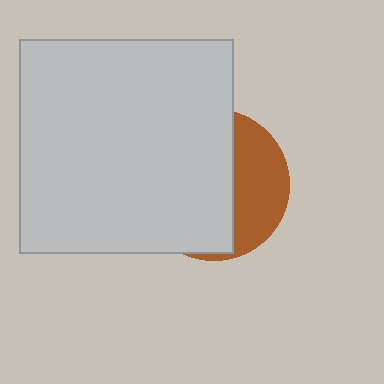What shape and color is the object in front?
The object in front is a light gray square.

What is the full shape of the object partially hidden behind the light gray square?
The partially hidden object is a brown circle.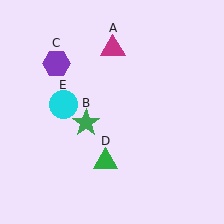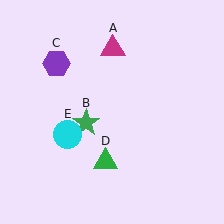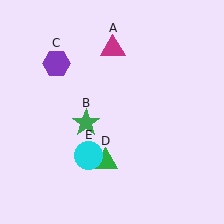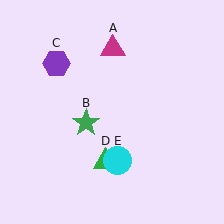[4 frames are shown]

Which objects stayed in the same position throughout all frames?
Magenta triangle (object A) and green star (object B) and purple hexagon (object C) and green triangle (object D) remained stationary.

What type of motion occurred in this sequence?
The cyan circle (object E) rotated counterclockwise around the center of the scene.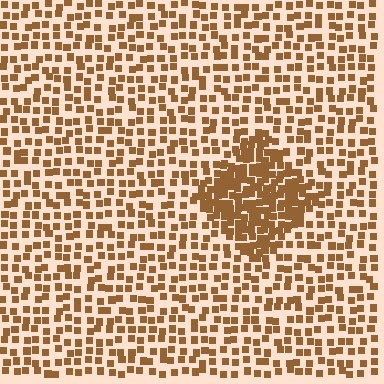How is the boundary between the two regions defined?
The boundary is defined by a change in element density (approximately 2.2x ratio). All elements are the same color, size, and shape.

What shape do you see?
I see a diamond.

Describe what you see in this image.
The image contains small brown elements arranged at two different densities. A diamond-shaped region is visible where the elements are more densely packed than the surrounding area.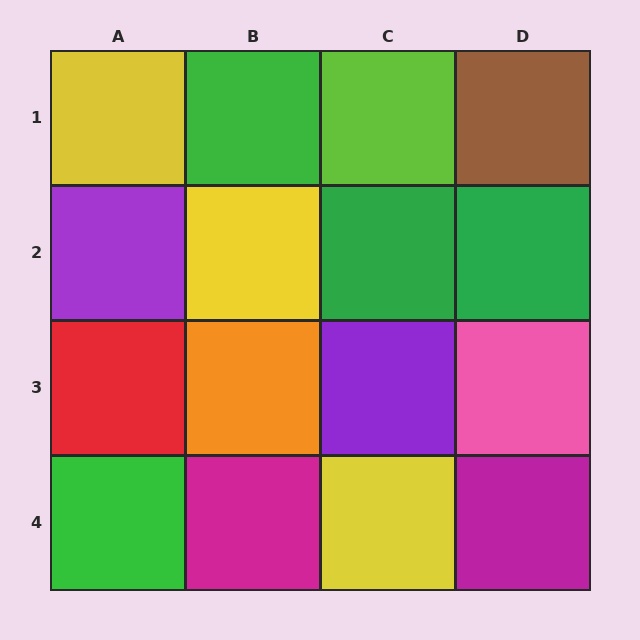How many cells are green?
4 cells are green.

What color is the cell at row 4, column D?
Magenta.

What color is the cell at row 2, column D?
Green.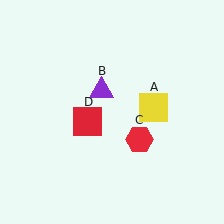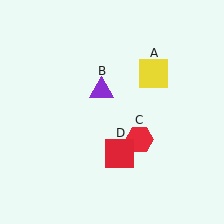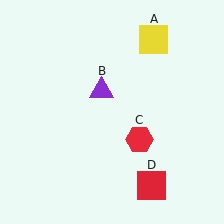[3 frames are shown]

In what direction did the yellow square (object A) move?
The yellow square (object A) moved up.